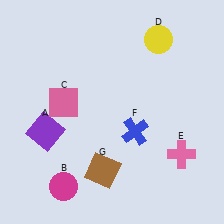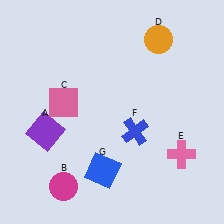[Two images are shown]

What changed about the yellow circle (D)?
In Image 1, D is yellow. In Image 2, it changed to orange.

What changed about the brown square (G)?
In Image 1, G is brown. In Image 2, it changed to blue.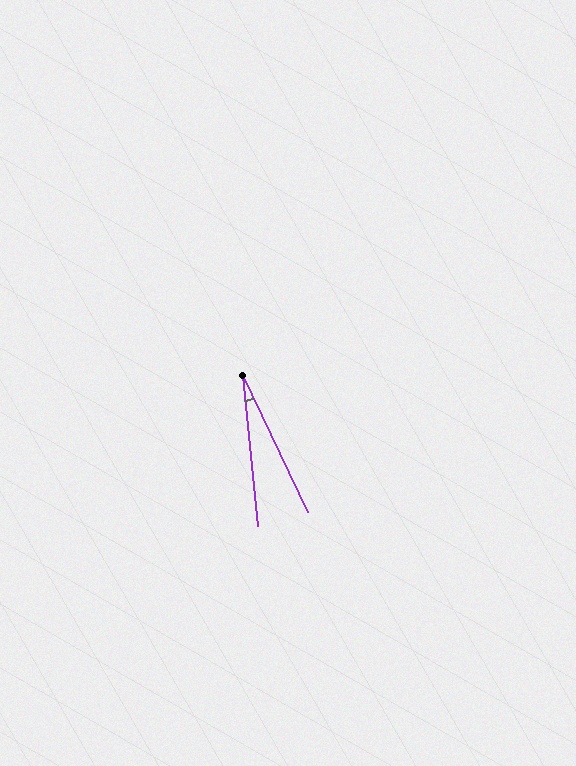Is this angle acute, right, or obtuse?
It is acute.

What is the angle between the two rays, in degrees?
Approximately 20 degrees.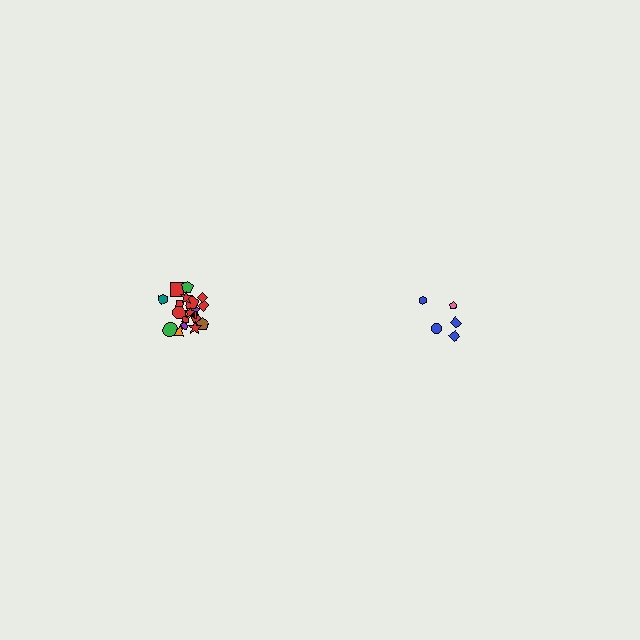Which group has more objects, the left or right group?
The left group.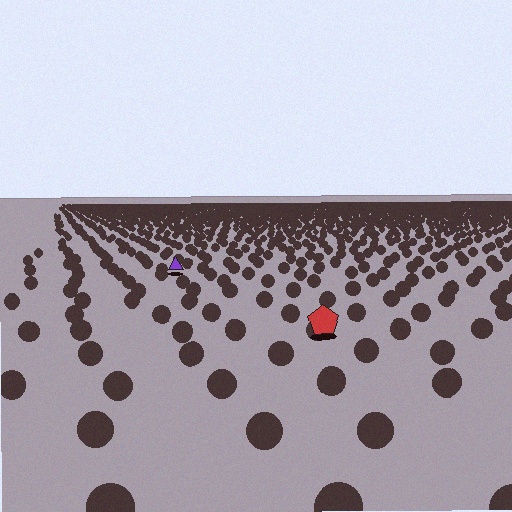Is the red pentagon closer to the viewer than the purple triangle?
Yes. The red pentagon is closer — you can tell from the texture gradient: the ground texture is coarser near it.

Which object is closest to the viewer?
The red pentagon is closest. The texture marks near it are larger and more spread out.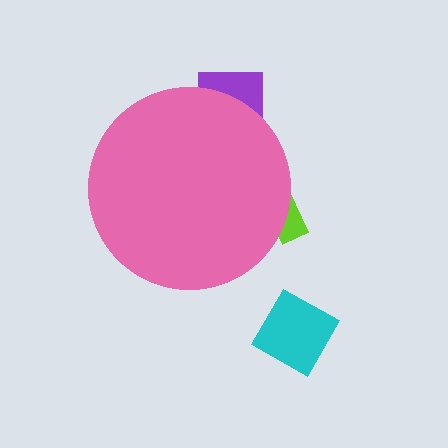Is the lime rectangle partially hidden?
Yes, the lime rectangle is partially hidden behind the pink circle.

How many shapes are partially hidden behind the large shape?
2 shapes are partially hidden.